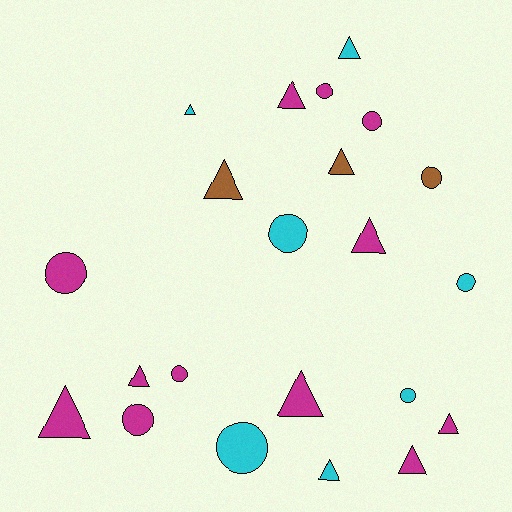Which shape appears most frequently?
Triangle, with 12 objects.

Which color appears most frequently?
Magenta, with 12 objects.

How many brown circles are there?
There is 1 brown circle.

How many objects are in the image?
There are 22 objects.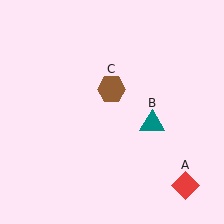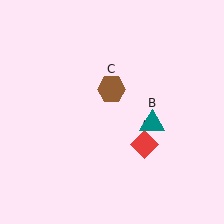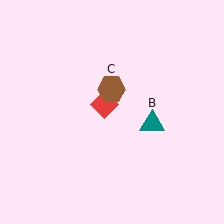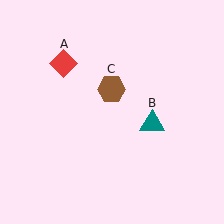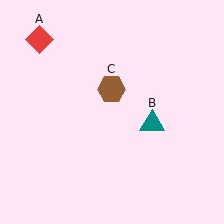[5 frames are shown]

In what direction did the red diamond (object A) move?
The red diamond (object A) moved up and to the left.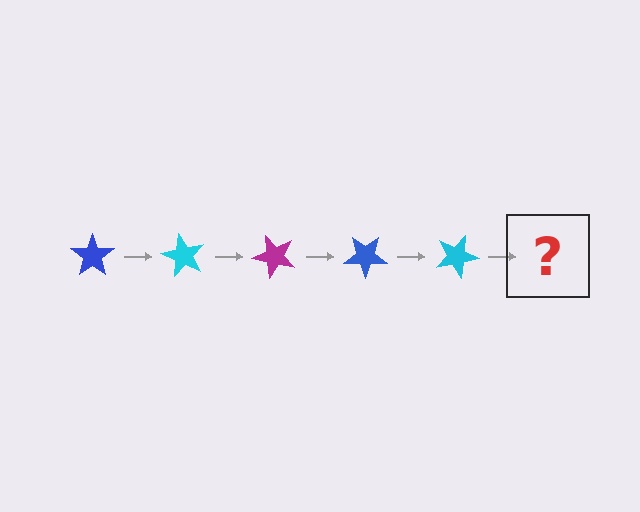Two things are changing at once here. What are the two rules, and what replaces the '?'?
The two rules are that it rotates 60 degrees each step and the color cycles through blue, cyan, and magenta. The '?' should be a magenta star, rotated 300 degrees from the start.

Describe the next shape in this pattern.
It should be a magenta star, rotated 300 degrees from the start.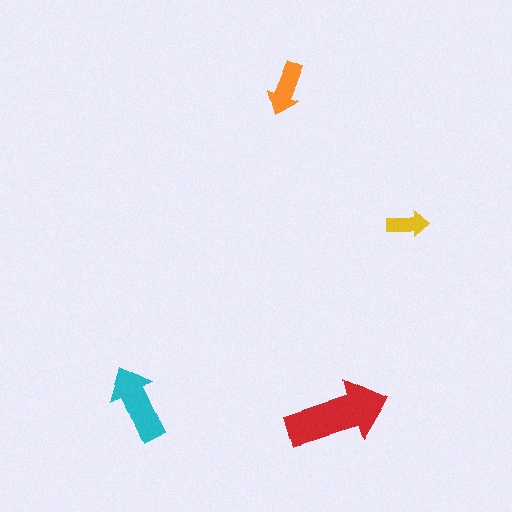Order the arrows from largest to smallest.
the red one, the cyan one, the orange one, the yellow one.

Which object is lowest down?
The red arrow is bottommost.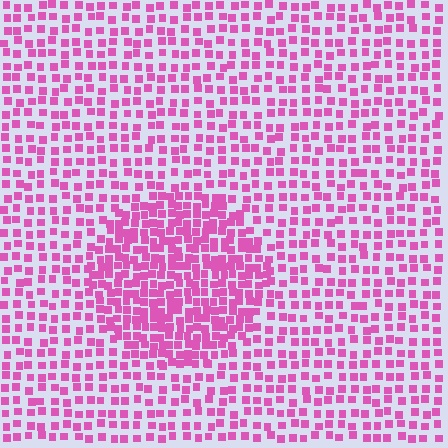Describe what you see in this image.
The image contains small pink elements arranged at two different densities. A circle-shaped region is visible where the elements are more densely packed than the surrounding area.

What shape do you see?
I see a circle.